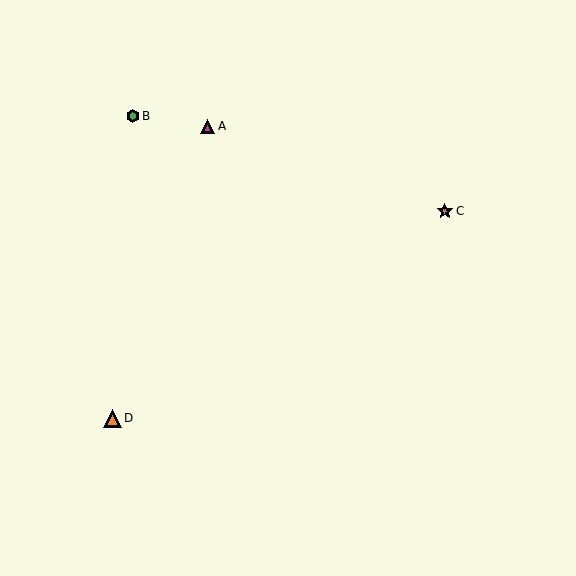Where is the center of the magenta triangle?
The center of the magenta triangle is at (208, 126).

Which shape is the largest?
The orange triangle (labeled D) is the largest.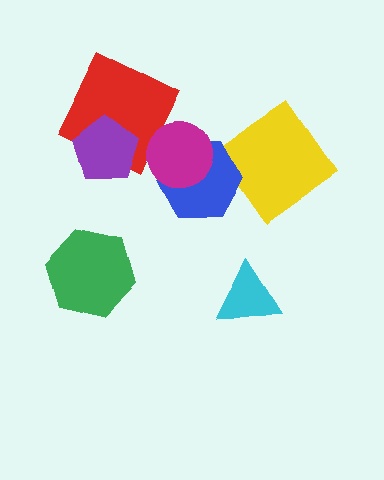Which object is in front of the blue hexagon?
The magenta circle is in front of the blue hexagon.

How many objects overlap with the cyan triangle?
0 objects overlap with the cyan triangle.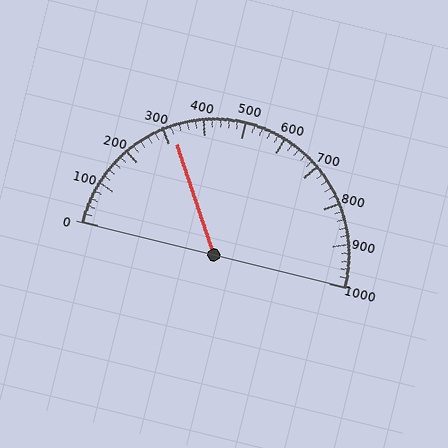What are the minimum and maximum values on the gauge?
The gauge ranges from 0 to 1000.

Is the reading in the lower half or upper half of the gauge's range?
The reading is in the lower half of the range (0 to 1000).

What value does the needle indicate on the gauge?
The needle indicates approximately 320.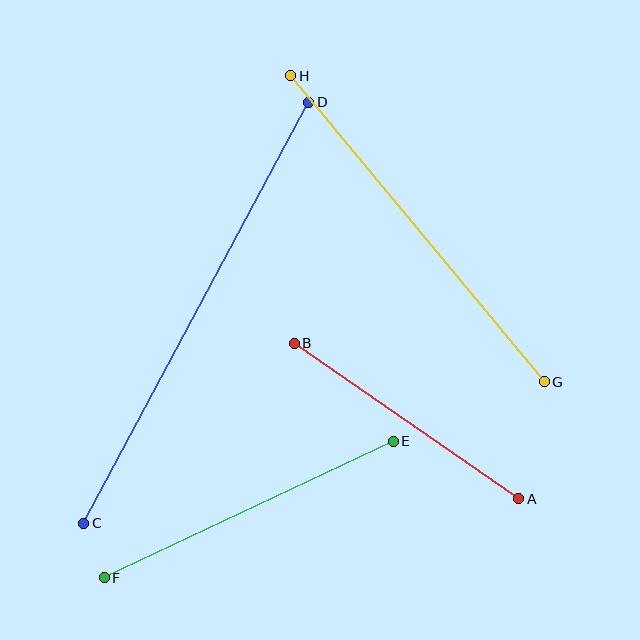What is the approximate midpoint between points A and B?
The midpoint is at approximately (406, 421) pixels.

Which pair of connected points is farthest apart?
Points C and D are farthest apart.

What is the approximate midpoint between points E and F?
The midpoint is at approximately (249, 510) pixels.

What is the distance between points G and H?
The distance is approximately 397 pixels.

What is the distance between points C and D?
The distance is approximately 477 pixels.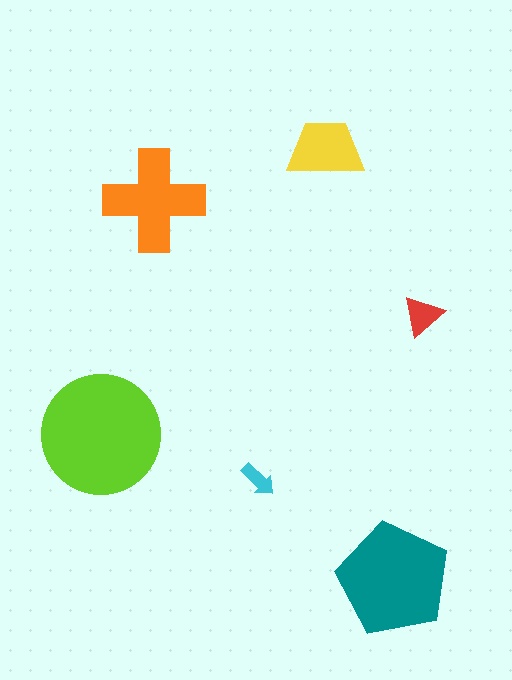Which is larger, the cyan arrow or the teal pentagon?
The teal pentagon.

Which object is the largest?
The lime circle.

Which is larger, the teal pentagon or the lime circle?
The lime circle.